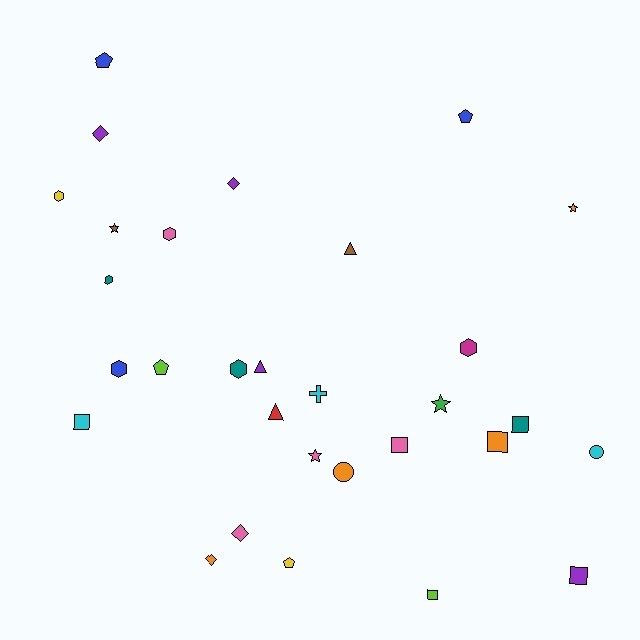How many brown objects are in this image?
There are 2 brown objects.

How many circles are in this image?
There are 2 circles.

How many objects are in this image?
There are 30 objects.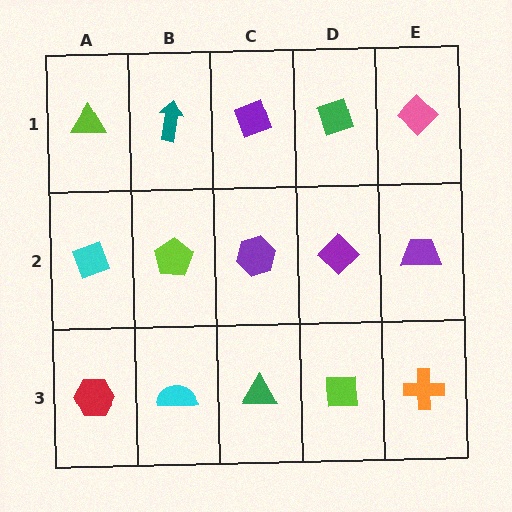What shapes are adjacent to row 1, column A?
A cyan diamond (row 2, column A), a teal arrow (row 1, column B).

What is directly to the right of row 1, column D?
A pink diamond.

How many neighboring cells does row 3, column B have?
3.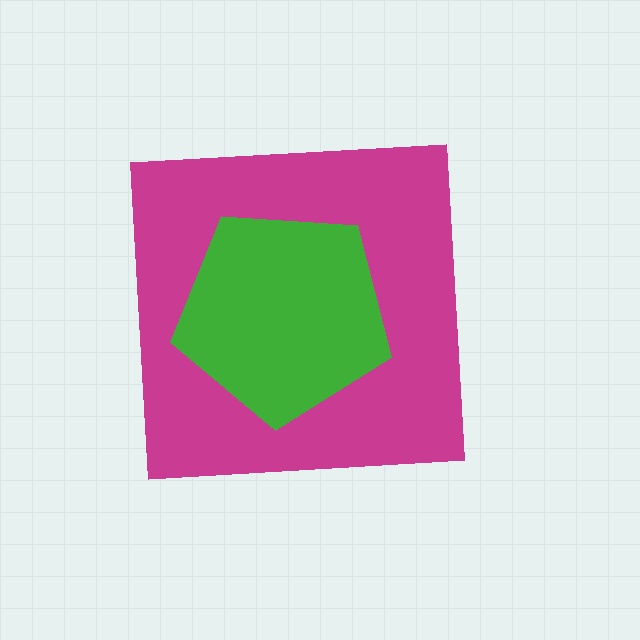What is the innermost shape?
The green pentagon.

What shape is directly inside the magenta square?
The green pentagon.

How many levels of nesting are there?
2.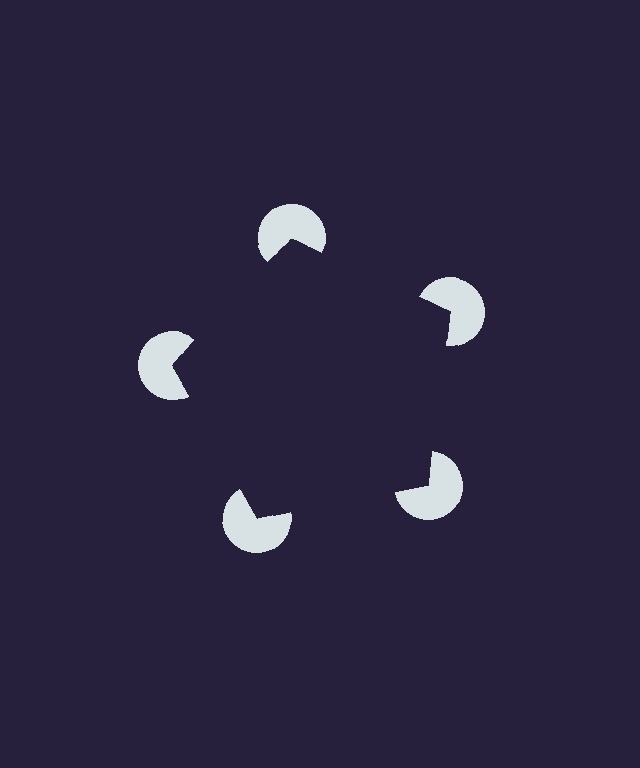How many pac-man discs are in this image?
There are 5 — one at each vertex of the illusory pentagon.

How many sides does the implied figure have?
5 sides.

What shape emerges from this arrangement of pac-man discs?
An illusory pentagon — its edges are inferred from the aligned wedge cuts in the pac-man discs, not physically drawn.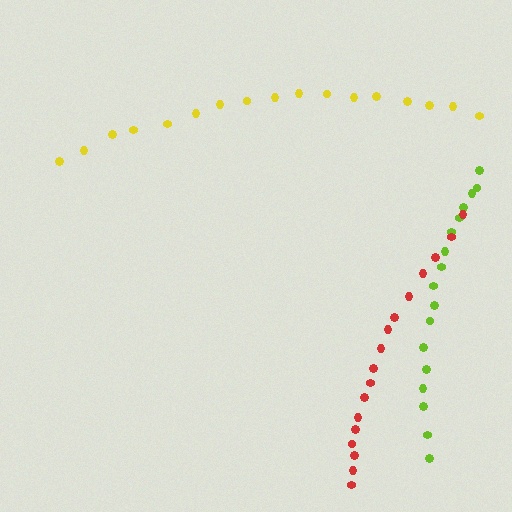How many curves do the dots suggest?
There are 3 distinct paths.